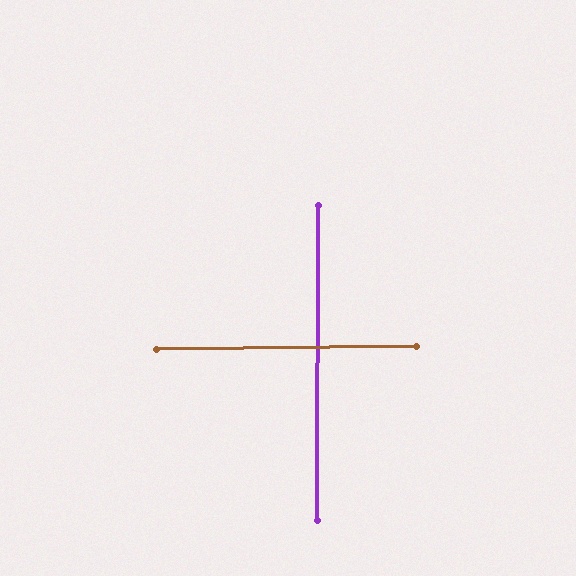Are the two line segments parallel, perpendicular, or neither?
Perpendicular — they meet at approximately 89°.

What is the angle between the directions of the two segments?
Approximately 89 degrees.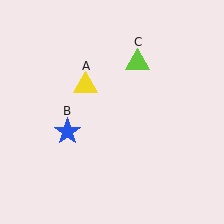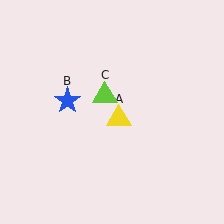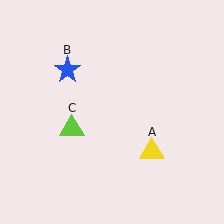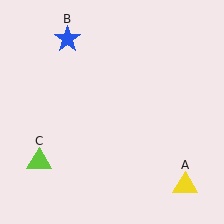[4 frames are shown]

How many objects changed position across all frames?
3 objects changed position: yellow triangle (object A), blue star (object B), lime triangle (object C).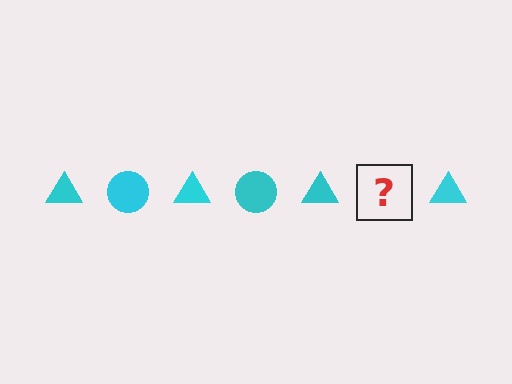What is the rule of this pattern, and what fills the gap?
The rule is that the pattern cycles through triangle, circle shapes in cyan. The gap should be filled with a cyan circle.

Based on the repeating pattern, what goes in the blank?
The blank should be a cyan circle.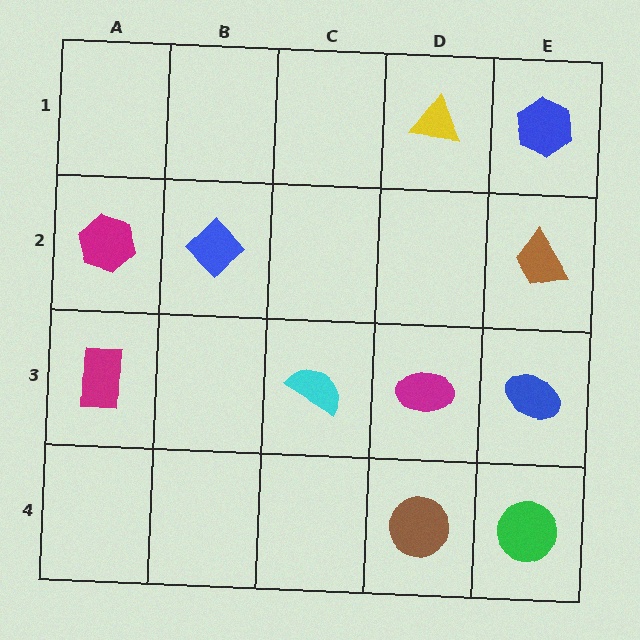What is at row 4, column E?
A green circle.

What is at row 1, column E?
A blue hexagon.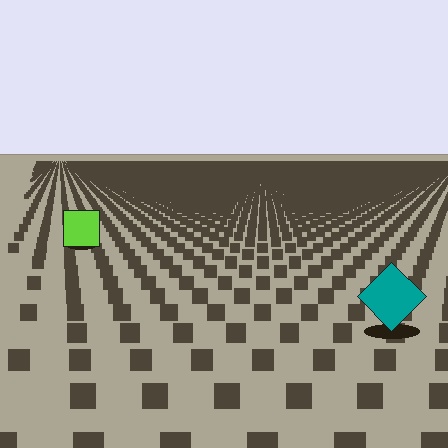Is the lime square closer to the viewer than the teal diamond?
No. The teal diamond is closer — you can tell from the texture gradient: the ground texture is coarser near it.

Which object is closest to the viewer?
The teal diamond is closest. The texture marks near it are larger and more spread out.